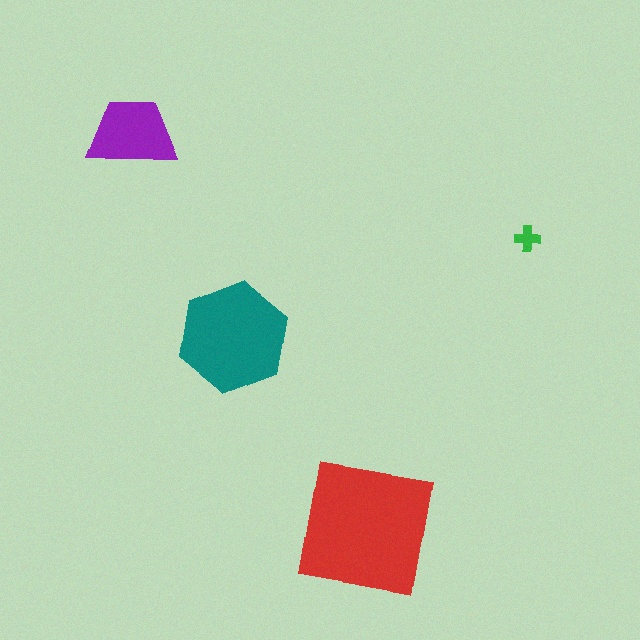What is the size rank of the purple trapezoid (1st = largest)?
3rd.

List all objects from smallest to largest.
The green cross, the purple trapezoid, the teal hexagon, the red square.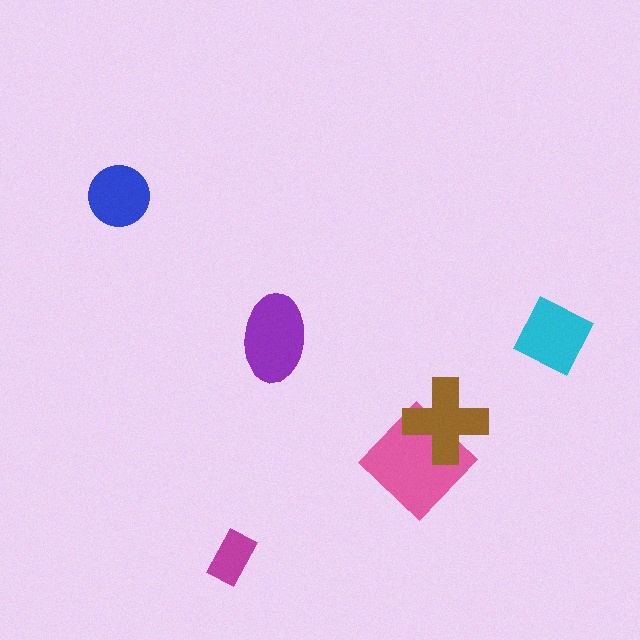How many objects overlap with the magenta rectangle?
0 objects overlap with the magenta rectangle.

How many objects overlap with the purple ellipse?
0 objects overlap with the purple ellipse.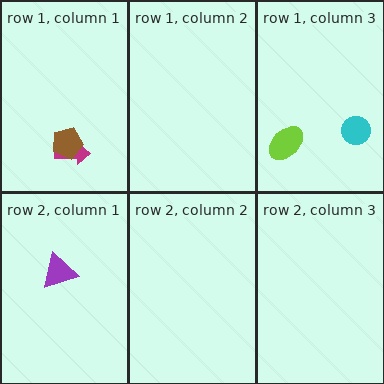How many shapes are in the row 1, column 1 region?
2.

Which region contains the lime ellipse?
The row 1, column 3 region.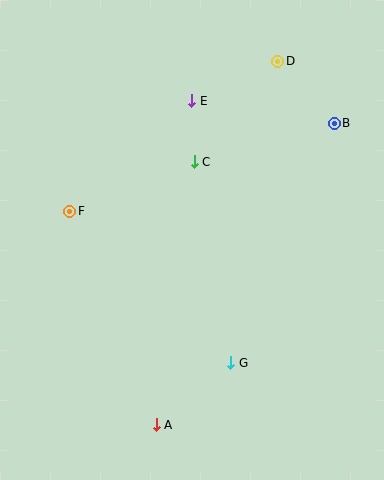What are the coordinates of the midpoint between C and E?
The midpoint between C and E is at (193, 131).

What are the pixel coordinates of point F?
Point F is at (70, 211).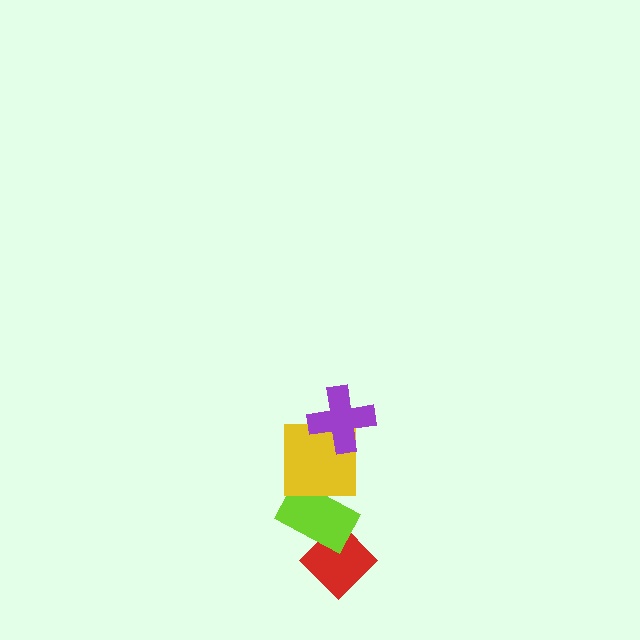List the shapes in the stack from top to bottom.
From top to bottom: the purple cross, the yellow square, the lime rectangle, the red diamond.